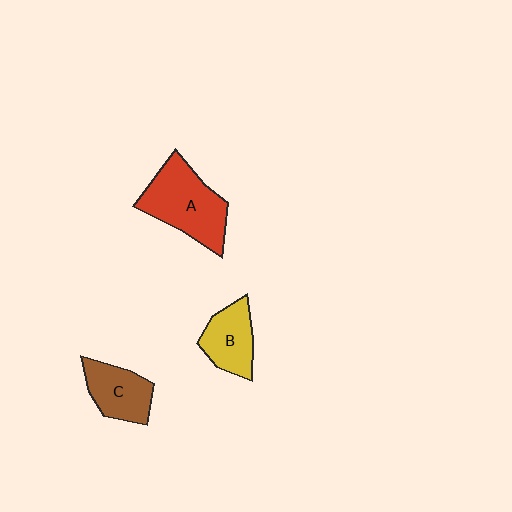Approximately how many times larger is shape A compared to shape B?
Approximately 1.6 times.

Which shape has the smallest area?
Shape B (yellow).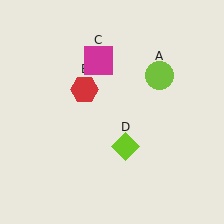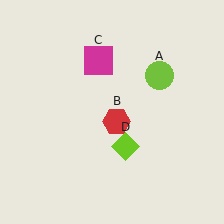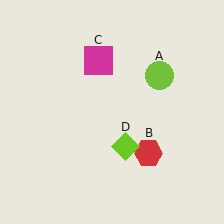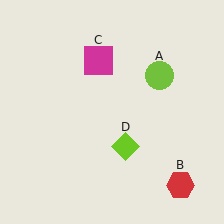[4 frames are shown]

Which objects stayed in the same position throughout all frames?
Lime circle (object A) and magenta square (object C) and lime diamond (object D) remained stationary.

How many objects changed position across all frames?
1 object changed position: red hexagon (object B).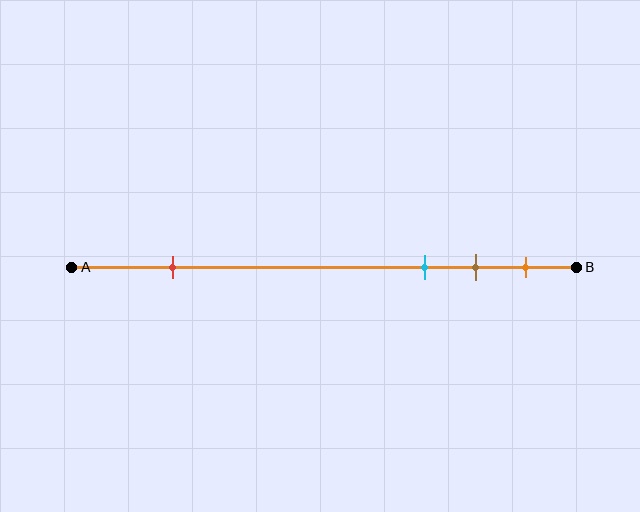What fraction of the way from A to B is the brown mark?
The brown mark is approximately 80% (0.8) of the way from A to B.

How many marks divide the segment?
There are 4 marks dividing the segment.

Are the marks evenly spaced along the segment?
No, the marks are not evenly spaced.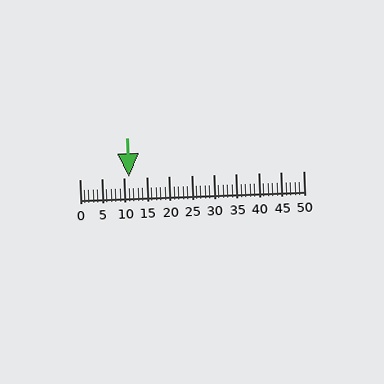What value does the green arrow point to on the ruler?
The green arrow points to approximately 11.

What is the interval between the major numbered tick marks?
The major tick marks are spaced 5 units apart.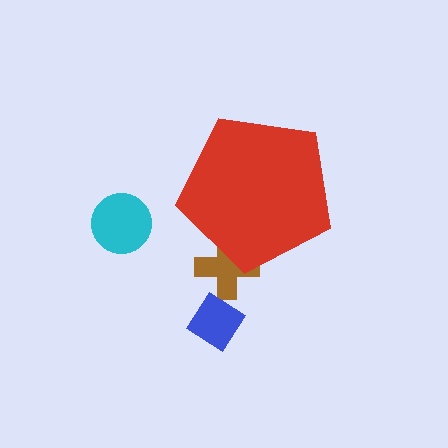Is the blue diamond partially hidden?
No, the blue diamond is fully visible.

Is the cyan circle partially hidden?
No, the cyan circle is fully visible.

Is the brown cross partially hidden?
Yes, the brown cross is partially hidden behind the red pentagon.